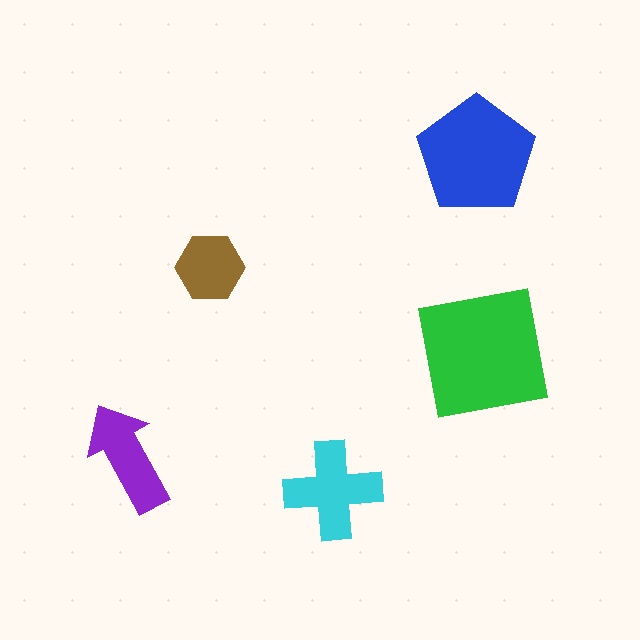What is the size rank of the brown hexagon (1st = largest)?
5th.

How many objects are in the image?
There are 5 objects in the image.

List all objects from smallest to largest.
The brown hexagon, the purple arrow, the cyan cross, the blue pentagon, the green square.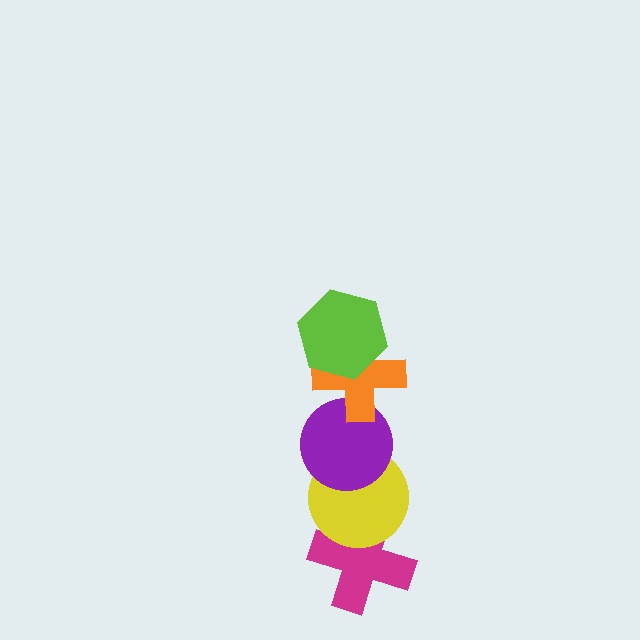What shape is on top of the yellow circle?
The purple circle is on top of the yellow circle.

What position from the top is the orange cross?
The orange cross is 2nd from the top.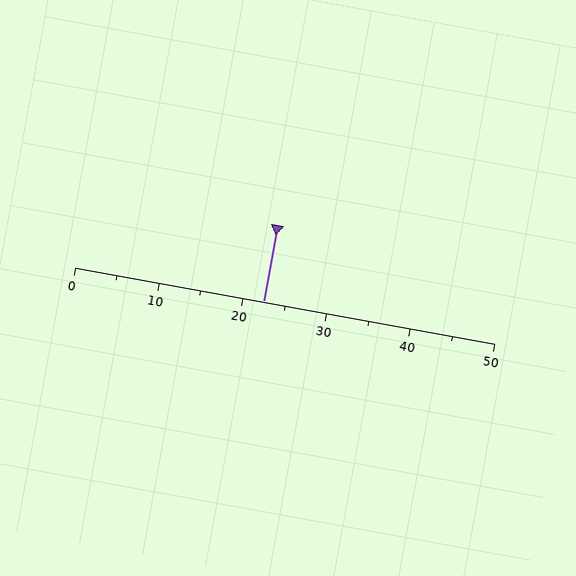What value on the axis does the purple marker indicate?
The marker indicates approximately 22.5.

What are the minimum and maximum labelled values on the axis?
The axis runs from 0 to 50.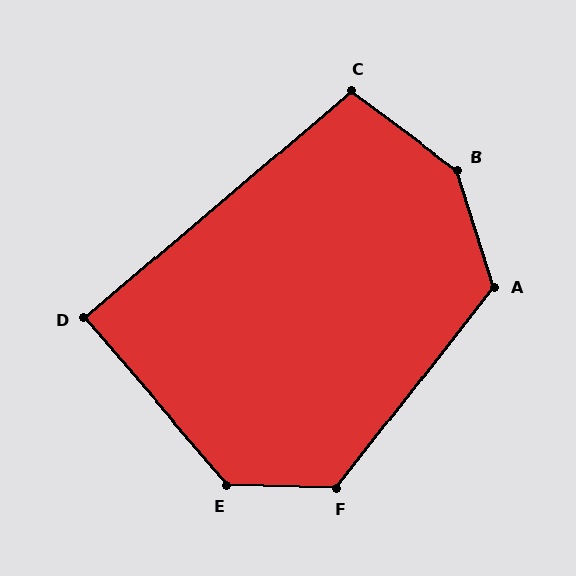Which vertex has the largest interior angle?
B, at approximately 144 degrees.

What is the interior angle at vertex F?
Approximately 126 degrees (obtuse).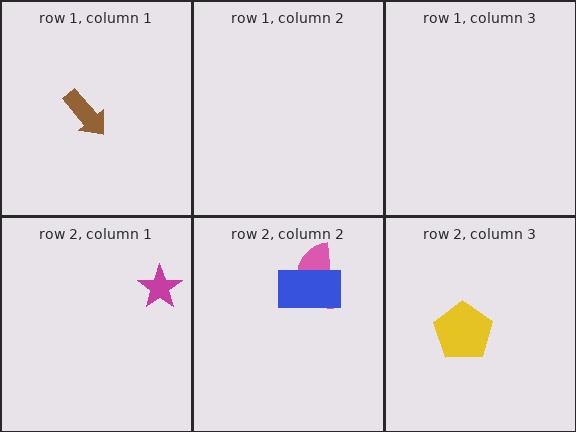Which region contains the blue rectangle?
The row 2, column 2 region.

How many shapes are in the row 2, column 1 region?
1.